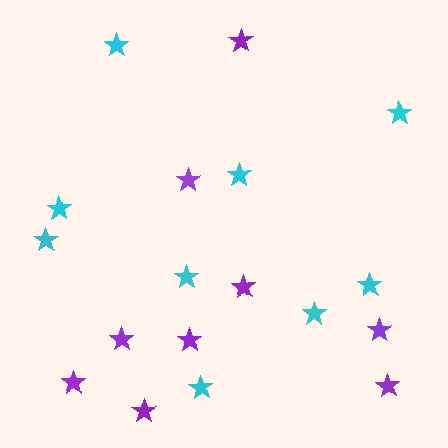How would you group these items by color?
There are 2 groups: one group of purple stars (9) and one group of cyan stars (9).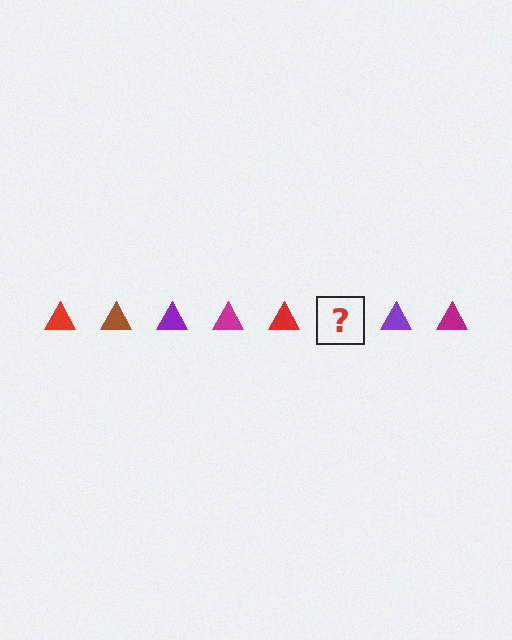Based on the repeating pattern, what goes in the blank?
The blank should be a brown triangle.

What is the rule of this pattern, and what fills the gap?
The rule is that the pattern cycles through red, brown, purple, magenta triangles. The gap should be filled with a brown triangle.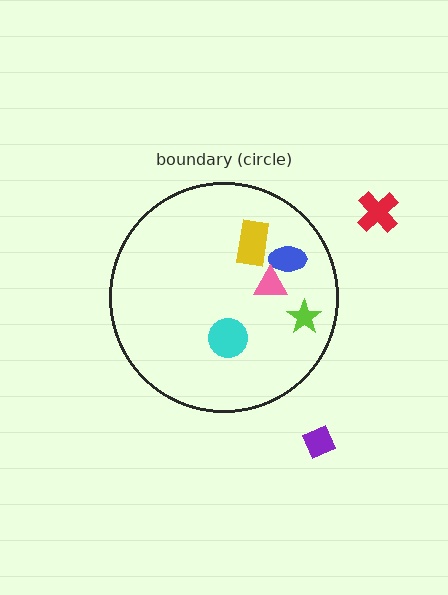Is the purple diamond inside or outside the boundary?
Outside.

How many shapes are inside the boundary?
5 inside, 2 outside.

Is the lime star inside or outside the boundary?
Inside.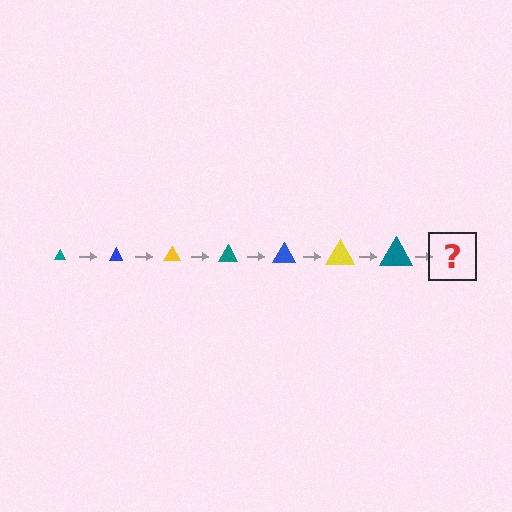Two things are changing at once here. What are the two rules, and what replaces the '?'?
The two rules are that the triangle grows larger each step and the color cycles through teal, blue, and yellow. The '?' should be a blue triangle, larger than the previous one.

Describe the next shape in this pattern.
It should be a blue triangle, larger than the previous one.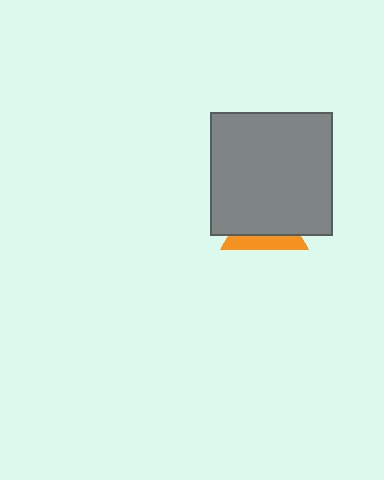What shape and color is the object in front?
The object in front is a gray square.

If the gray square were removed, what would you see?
You would see the complete orange triangle.